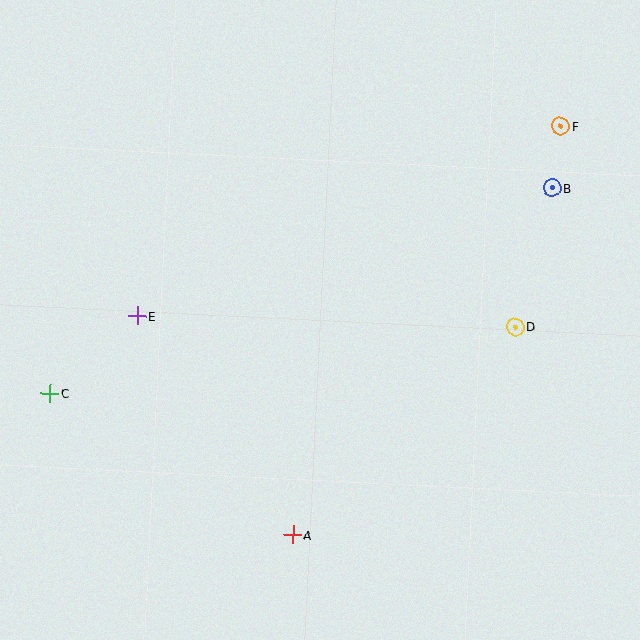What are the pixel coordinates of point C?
Point C is at (50, 393).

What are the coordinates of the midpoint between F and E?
The midpoint between F and E is at (349, 221).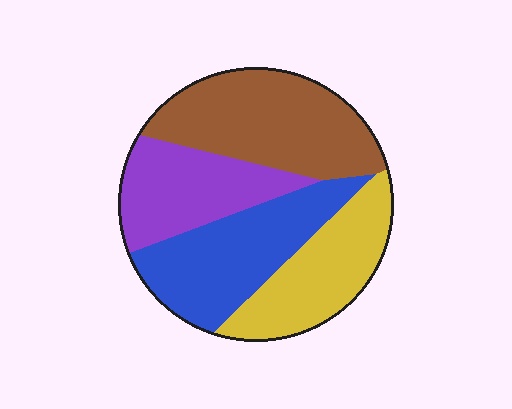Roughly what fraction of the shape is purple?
Purple takes up between a sixth and a third of the shape.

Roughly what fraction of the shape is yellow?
Yellow takes up between a sixth and a third of the shape.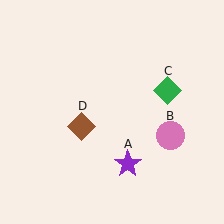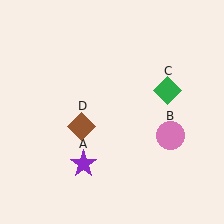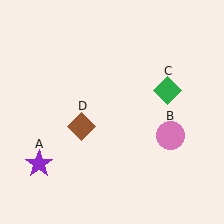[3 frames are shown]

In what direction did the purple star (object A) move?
The purple star (object A) moved left.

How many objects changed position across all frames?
1 object changed position: purple star (object A).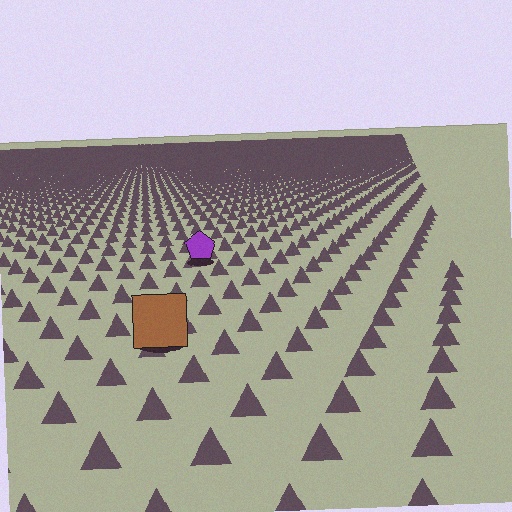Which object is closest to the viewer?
The brown square is closest. The texture marks near it are larger and more spread out.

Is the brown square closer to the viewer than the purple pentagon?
Yes. The brown square is closer — you can tell from the texture gradient: the ground texture is coarser near it.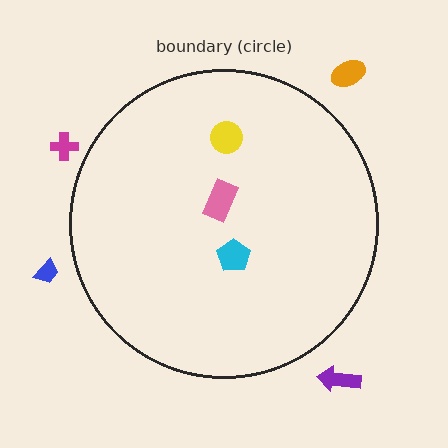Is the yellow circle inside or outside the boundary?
Inside.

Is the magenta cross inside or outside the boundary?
Outside.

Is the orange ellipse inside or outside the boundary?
Outside.